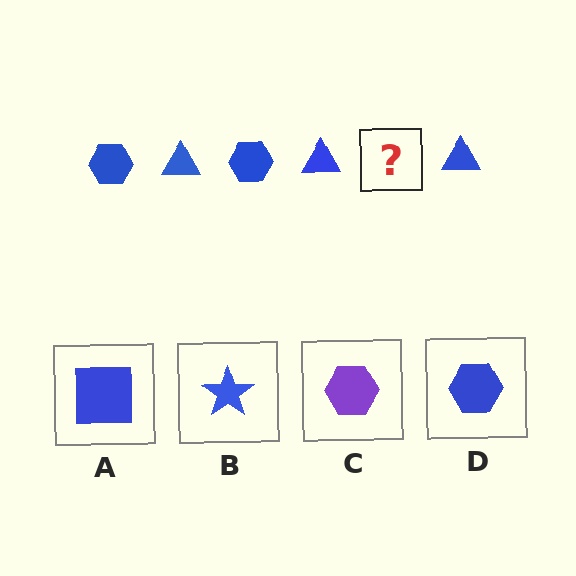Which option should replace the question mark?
Option D.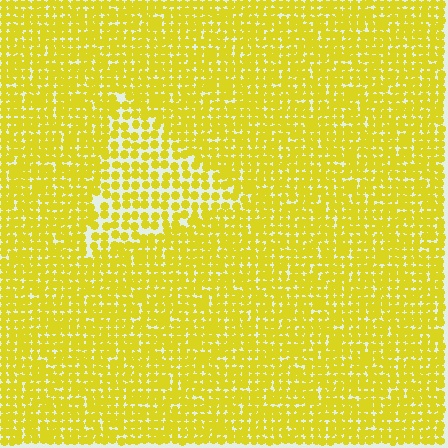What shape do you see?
I see a triangle.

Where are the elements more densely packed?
The elements are more densely packed outside the triangle boundary.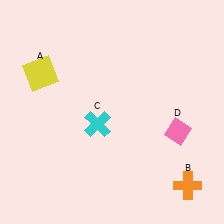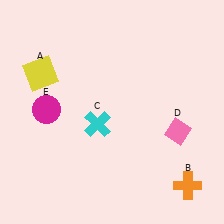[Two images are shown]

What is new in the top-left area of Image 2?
A magenta circle (E) was added in the top-left area of Image 2.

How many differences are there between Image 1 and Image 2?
There is 1 difference between the two images.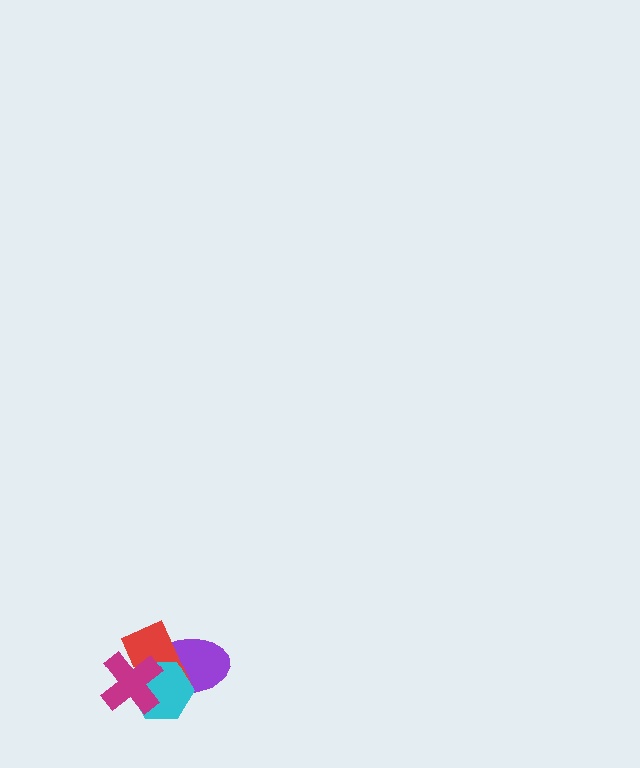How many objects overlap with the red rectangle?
3 objects overlap with the red rectangle.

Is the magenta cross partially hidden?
No, no other shape covers it.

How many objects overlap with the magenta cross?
3 objects overlap with the magenta cross.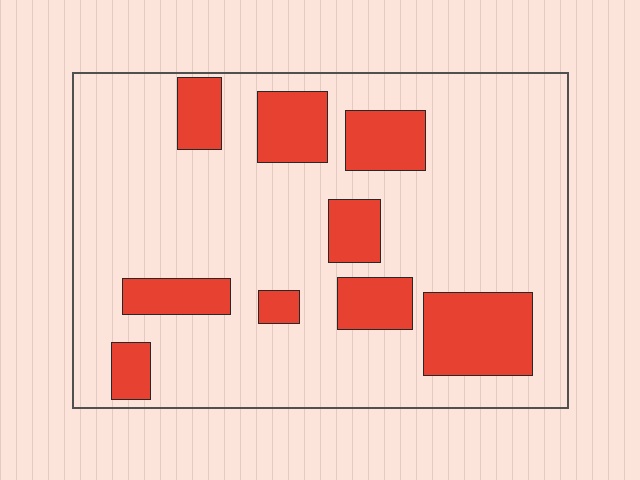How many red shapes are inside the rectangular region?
9.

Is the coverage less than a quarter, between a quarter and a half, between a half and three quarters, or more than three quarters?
Less than a quarter.